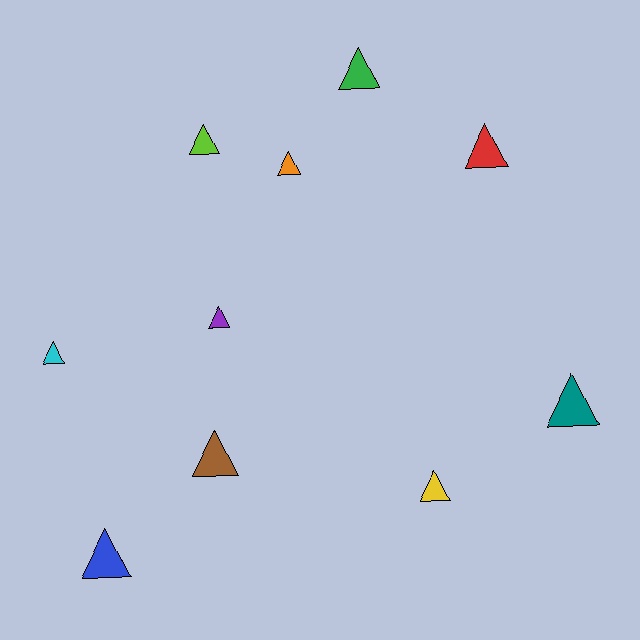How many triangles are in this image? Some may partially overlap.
There are 10 triangles.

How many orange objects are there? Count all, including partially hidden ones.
There is 1 orange object.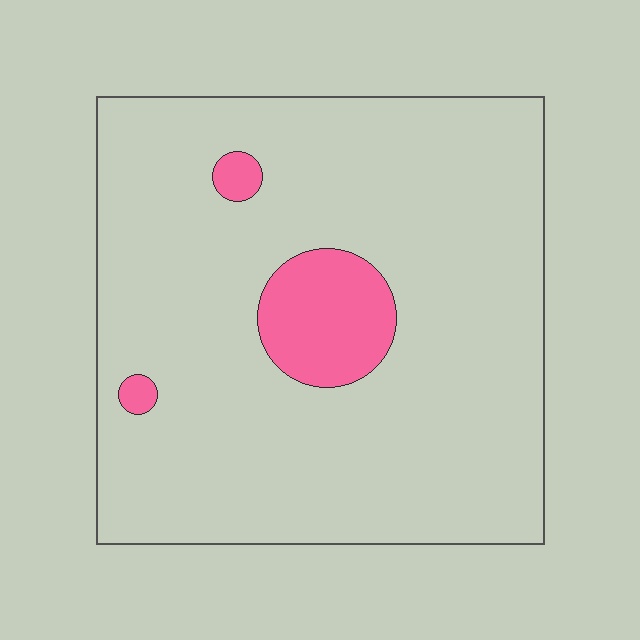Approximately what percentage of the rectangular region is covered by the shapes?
Approximately 10%.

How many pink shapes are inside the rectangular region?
3.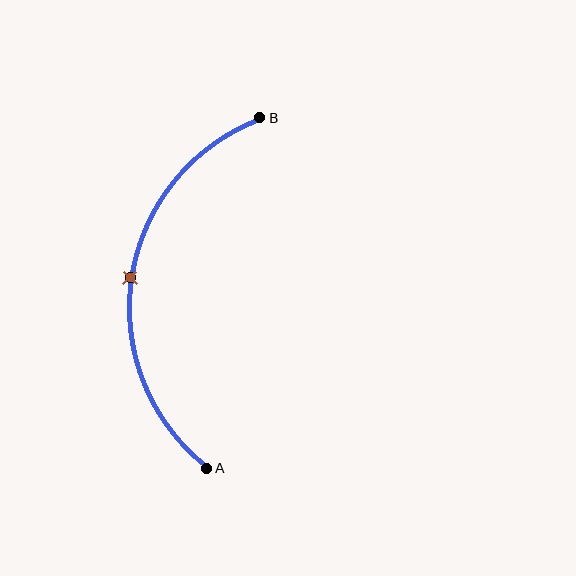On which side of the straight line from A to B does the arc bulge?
The arc bulges to the left of the straight line connecting A and B.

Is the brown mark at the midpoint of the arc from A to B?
Yes. The brown mark lies on the arc at equal arc-length from both A and B — it is the arc midpoint.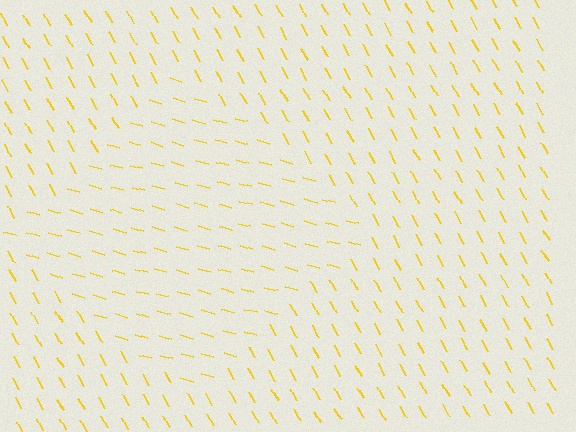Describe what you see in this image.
The image is filled with small yellow line segments. A diamond region in the image has lines oriented differently from the surrounding lines, creating a visible texture boundary.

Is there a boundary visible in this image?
Yes, there is a texture boundary formed by a change in line orientation.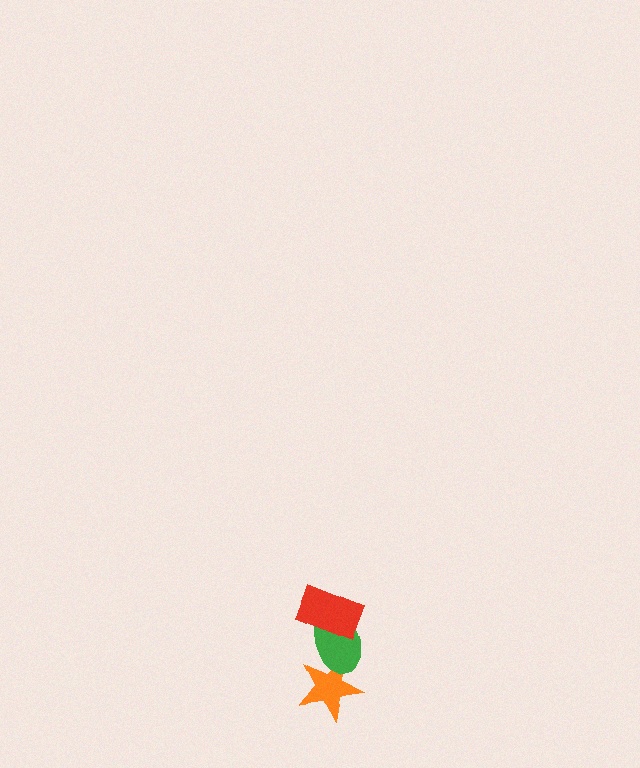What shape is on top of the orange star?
The green ellipse is on top of the orange star.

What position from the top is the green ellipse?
The green ellipse is 2nd from the top.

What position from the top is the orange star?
The orange star is 3rd from the top.